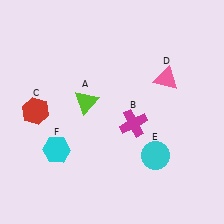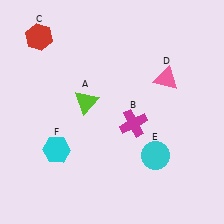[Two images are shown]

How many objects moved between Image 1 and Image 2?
1 object moved between the two images.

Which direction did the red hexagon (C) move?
The red hexagon (C) moved up.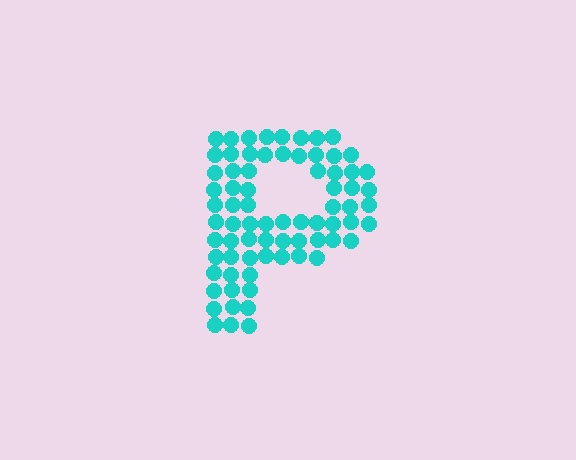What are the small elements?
The small elements are circles.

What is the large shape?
The large shape is the letter P.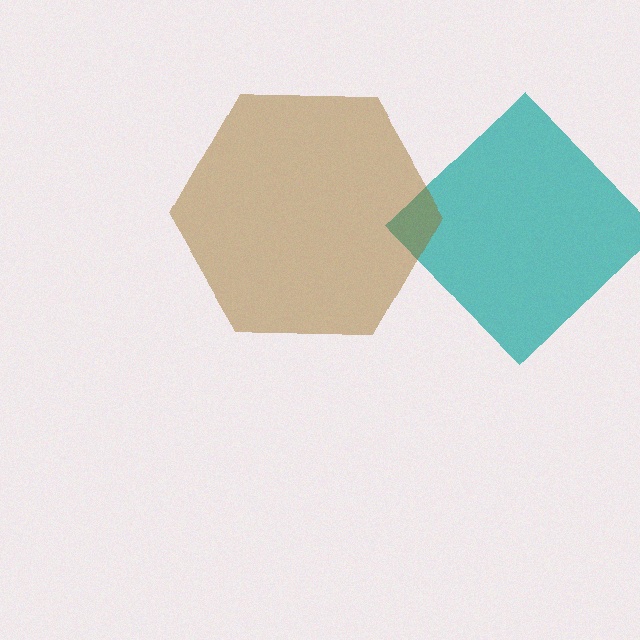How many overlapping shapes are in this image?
There are 2 overlapping shapes in the image.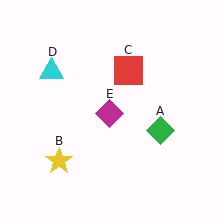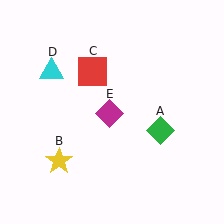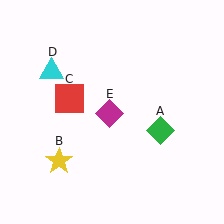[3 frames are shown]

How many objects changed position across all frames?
1 object changed position: red square (object C).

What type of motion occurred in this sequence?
The red square (object C) rotated counterclockwise around the center of the scene.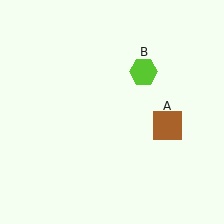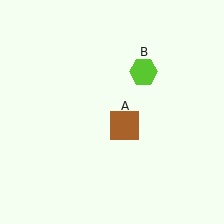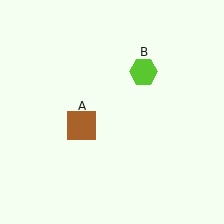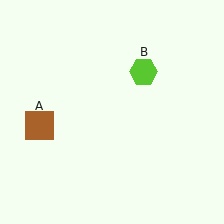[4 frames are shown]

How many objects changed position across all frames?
1 object changed position: brown square (object A).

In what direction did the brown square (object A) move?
The brown square (object A) moved left.